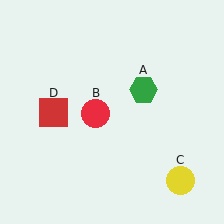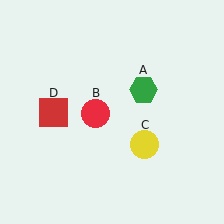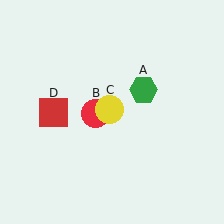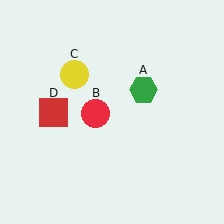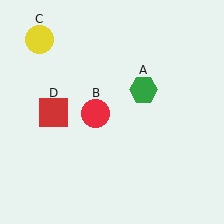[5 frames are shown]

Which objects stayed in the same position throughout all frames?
Green hexagon (object A) and red circle (object B) and red square (object D) remained stationary.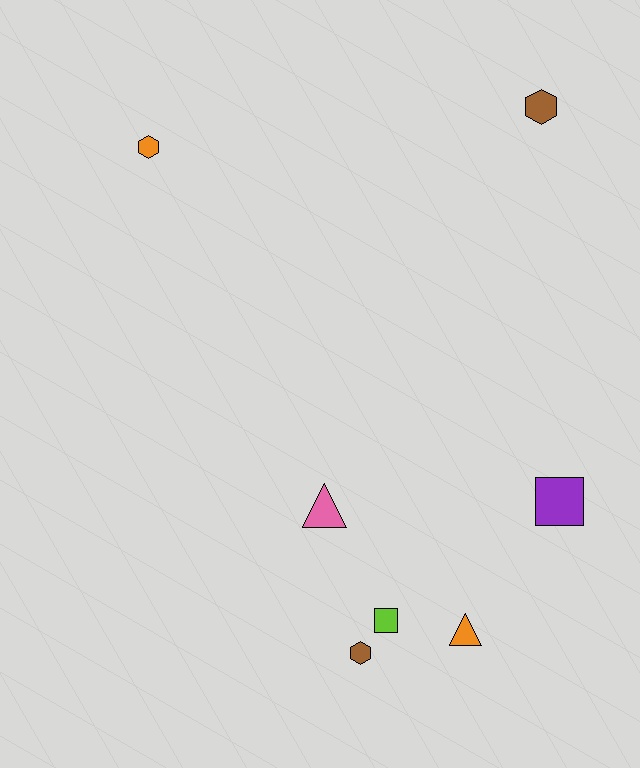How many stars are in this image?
There are no stars.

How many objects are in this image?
There are 7 objects.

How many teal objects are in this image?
There are no teal objects.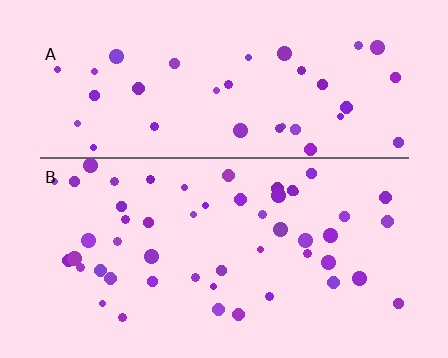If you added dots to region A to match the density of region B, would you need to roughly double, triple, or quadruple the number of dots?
Approximately double.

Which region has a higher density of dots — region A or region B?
B (the bottom).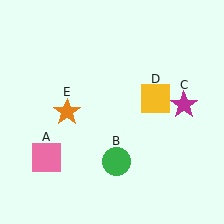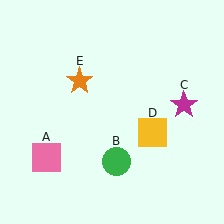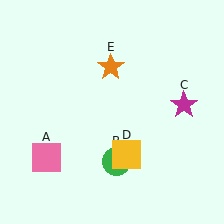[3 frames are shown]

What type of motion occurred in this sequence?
The yellow square (object D), orange star (object E) rotated clockwise around the center of the scene.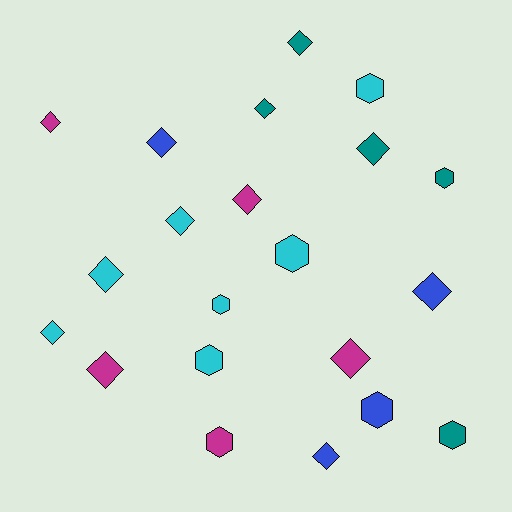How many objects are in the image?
There are 21 objects.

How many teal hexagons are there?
There are 2 teal hexagons.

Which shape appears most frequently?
Diamond, with 13 objects.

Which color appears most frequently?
Cyan, with 7 objects.